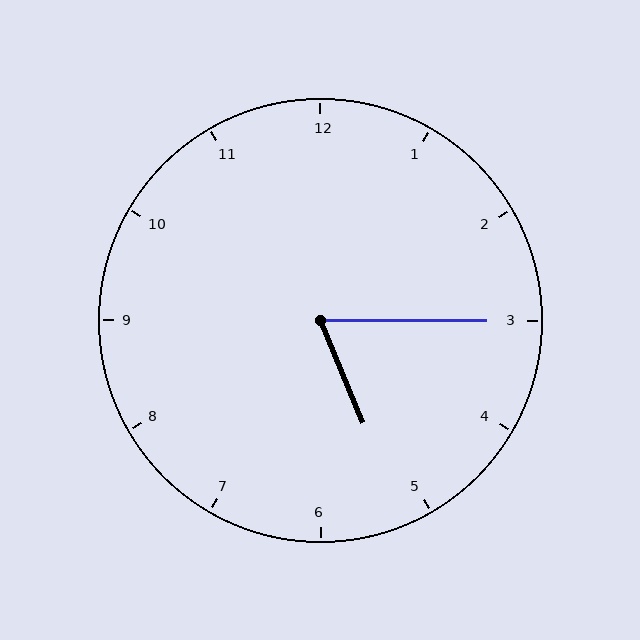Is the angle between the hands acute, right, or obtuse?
It is acute.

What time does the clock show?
5:15.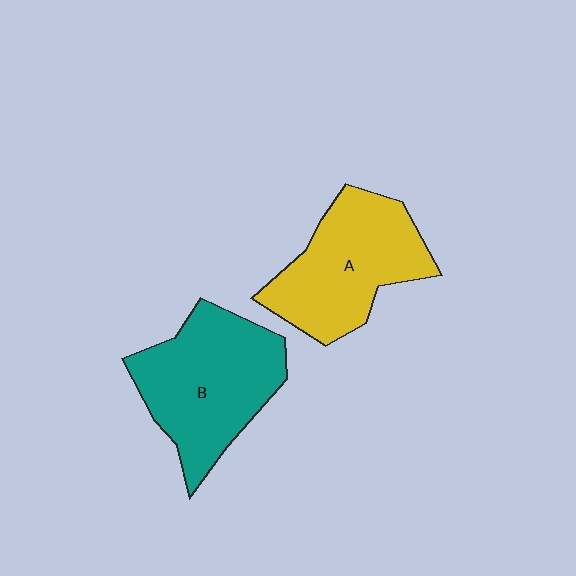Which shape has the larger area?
Shape B (teal).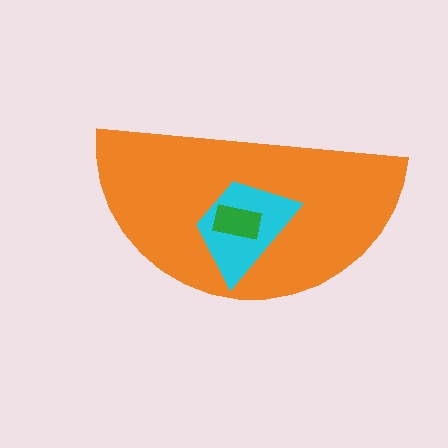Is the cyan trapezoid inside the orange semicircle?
Yes.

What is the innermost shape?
The green rectangle.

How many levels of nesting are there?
3.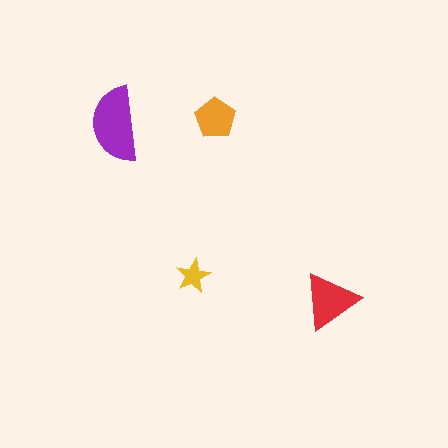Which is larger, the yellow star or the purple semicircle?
The purple semicircle.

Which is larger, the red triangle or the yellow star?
The red triangle.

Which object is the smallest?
The yellow star.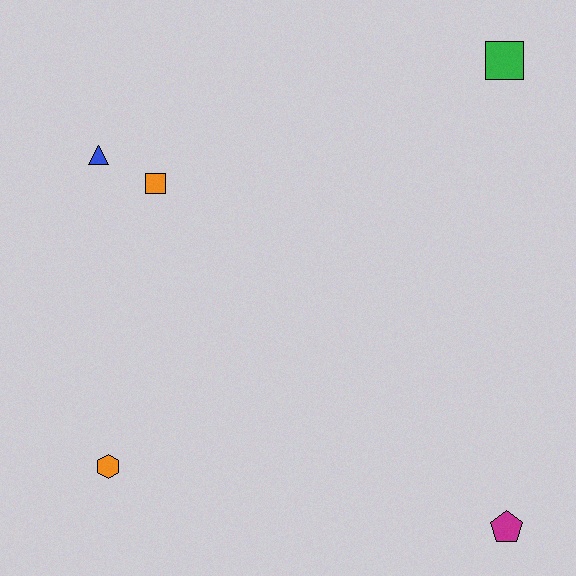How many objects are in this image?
There are 5 objects.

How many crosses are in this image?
There are no crosses.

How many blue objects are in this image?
There is 1 blue object.